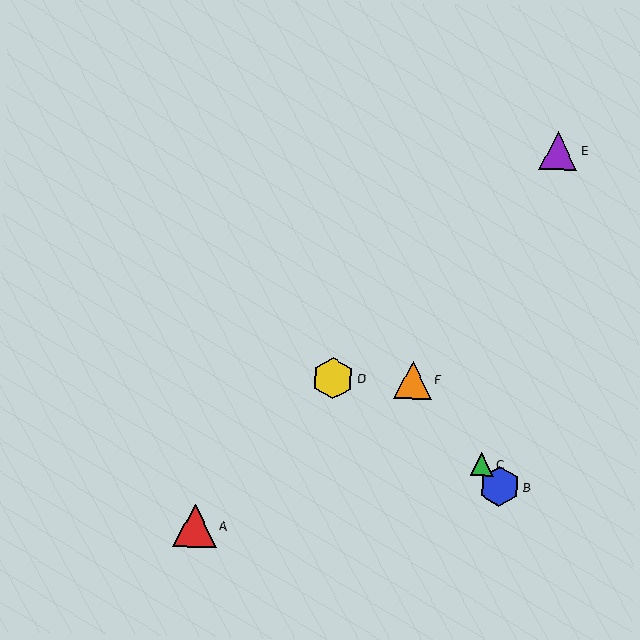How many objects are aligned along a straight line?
3 objects (B, C, F) are aligned along a straight line.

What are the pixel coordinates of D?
Object D is at (333, 378).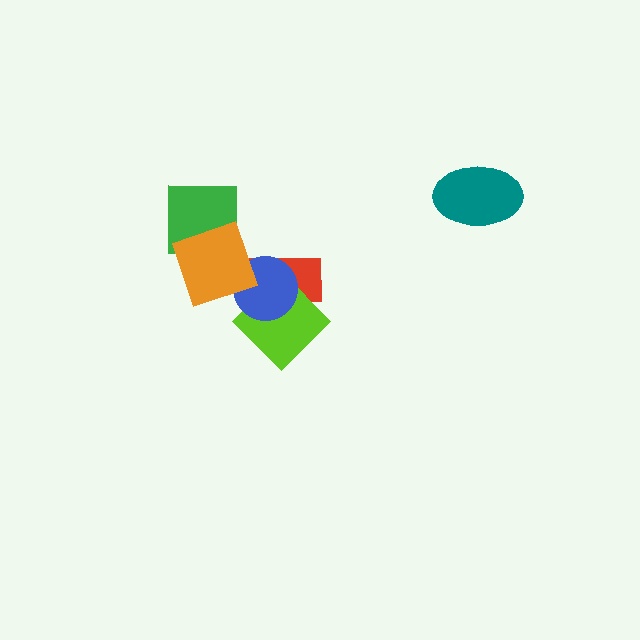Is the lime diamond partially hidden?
Yes, it is partially covered by another shape.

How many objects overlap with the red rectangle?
3 objects overlap with the red rectangle.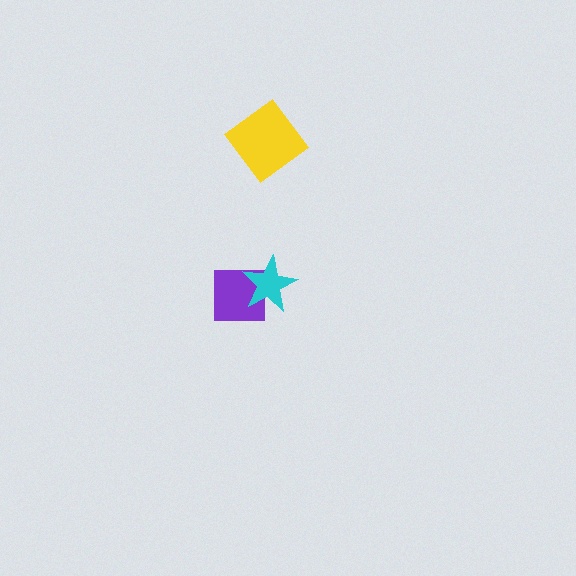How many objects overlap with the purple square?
1 object overlaps with the purple square.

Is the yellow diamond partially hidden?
No, no other shape covers it.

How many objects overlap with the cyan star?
1 object overlaps with the cyan star.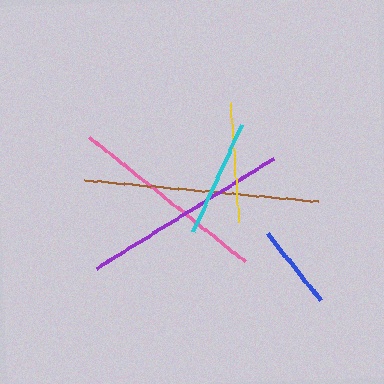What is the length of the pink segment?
The pink segment is approximately 199 pixels long.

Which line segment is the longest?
The brown line is the longest at approximately 235 pixels.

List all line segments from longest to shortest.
From longest to shortest: brown, purple, pink, yellow, cyan, blue.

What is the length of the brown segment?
The brown segment is approximately 235 pixels long.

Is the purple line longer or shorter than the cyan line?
The purple line is longer than the cyan line.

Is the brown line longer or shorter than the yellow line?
The brown line is longer than the yellow line.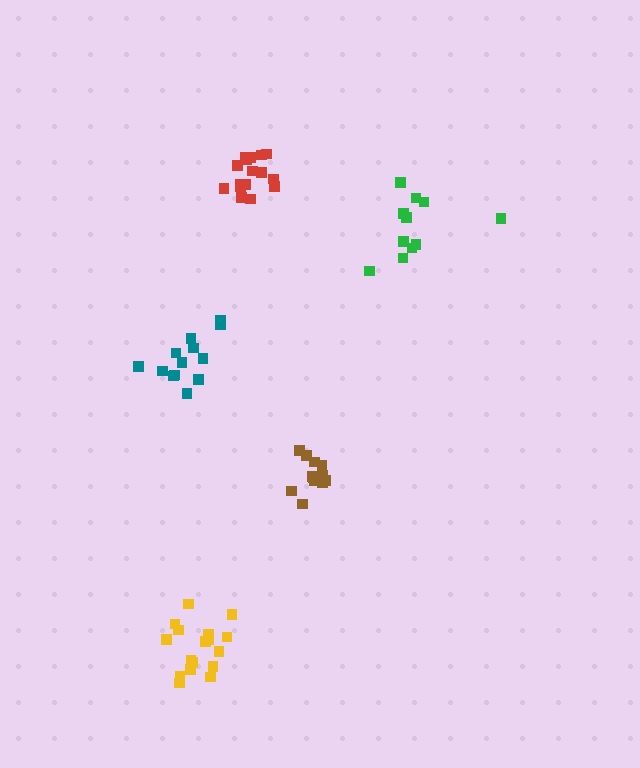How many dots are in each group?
Group 1: 17 dots, Group 2: 13 dots, Group 3: 12 dots, Group 4: 16 dots, Group 5: 11 dots (69 total).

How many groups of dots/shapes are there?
There are 5 groups.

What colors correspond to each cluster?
The clusters are colored: yellow, teal, brown, red, green.